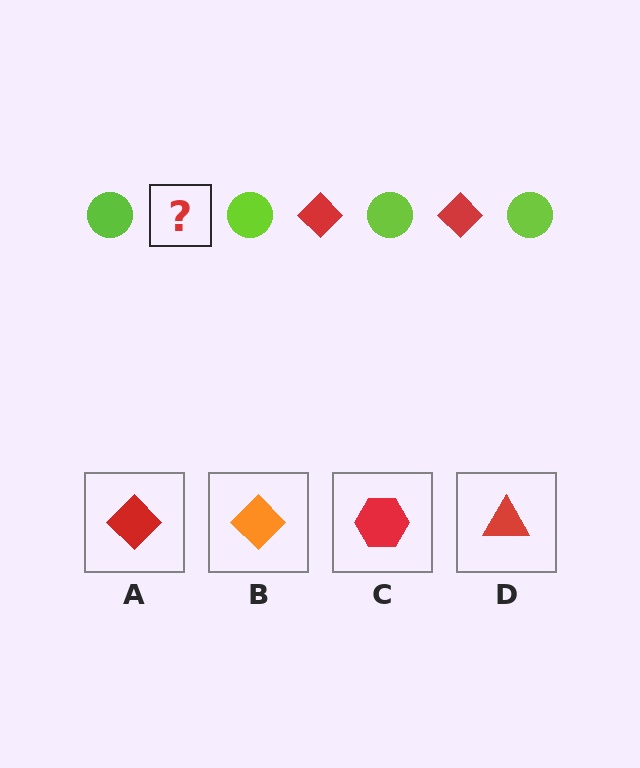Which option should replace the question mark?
Option A.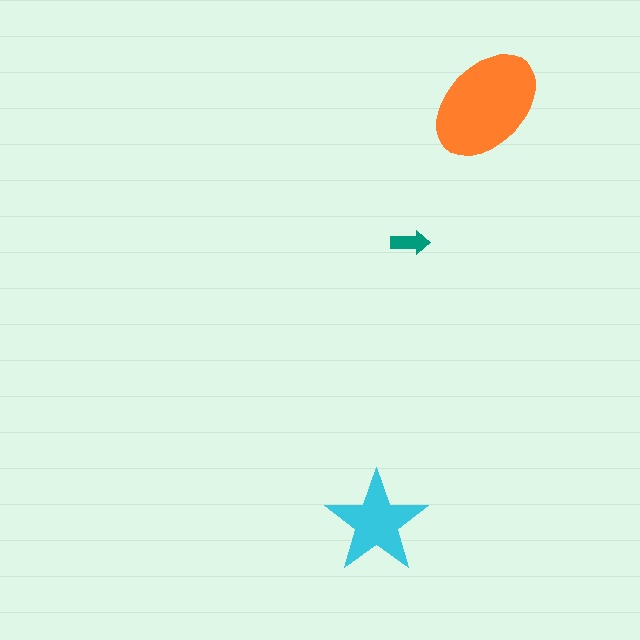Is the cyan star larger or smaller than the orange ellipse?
Smaller.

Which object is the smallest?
The teal arrow.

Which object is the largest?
The orange ellipse.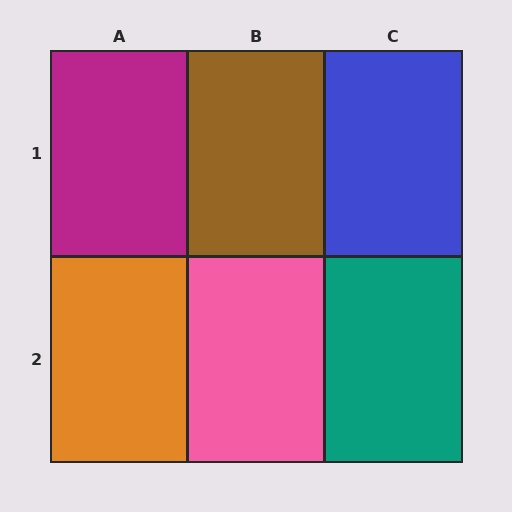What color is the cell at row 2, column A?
Orange.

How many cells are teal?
1 cell is teal.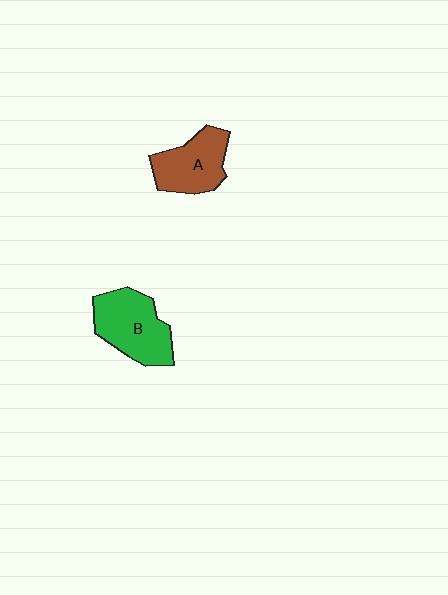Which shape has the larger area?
Shape B (green).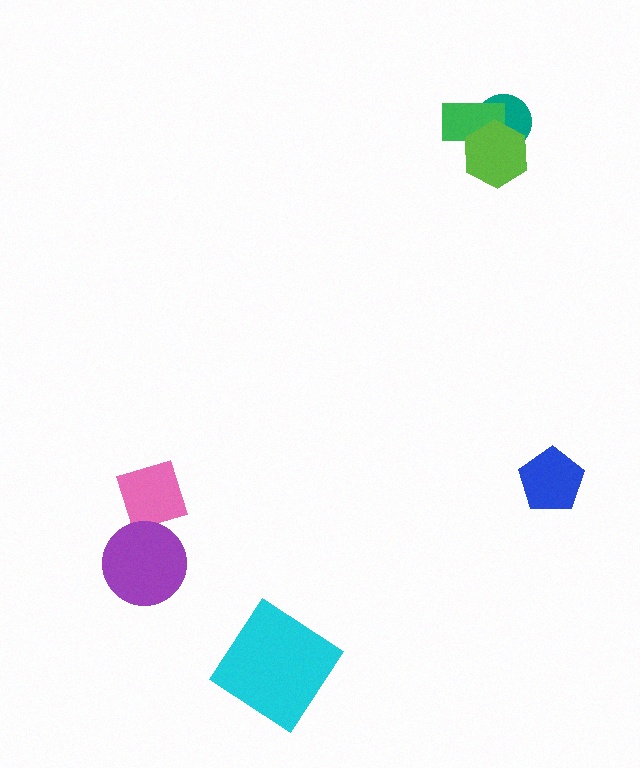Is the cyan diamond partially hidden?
No, no other shape covers it.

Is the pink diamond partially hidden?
Yes, it is partially covered by another shape.